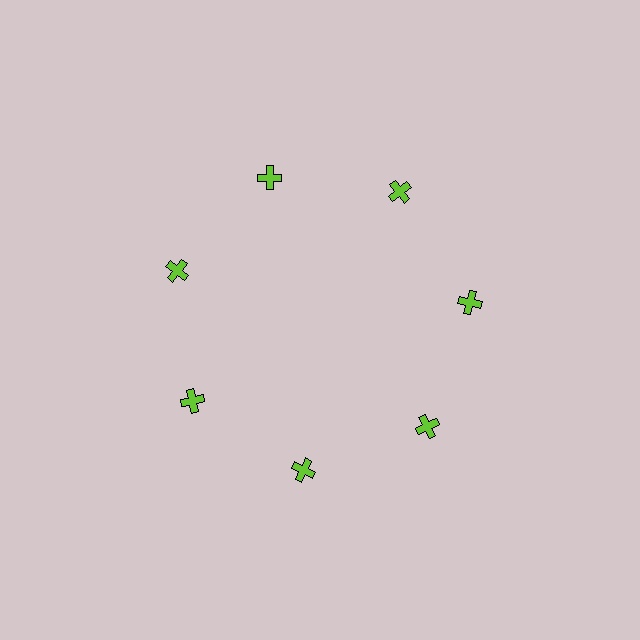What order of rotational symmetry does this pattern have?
This pattern has 7-fold rotational symmetry.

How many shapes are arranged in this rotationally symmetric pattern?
There are 7 shapes, arranged in 7 groups of 1.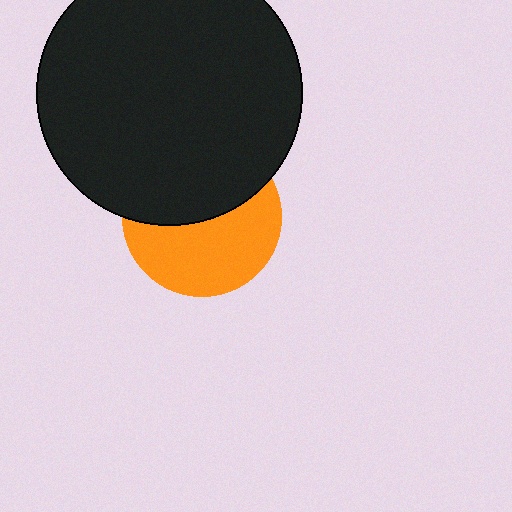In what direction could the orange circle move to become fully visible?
The orange circle could move down. That would shift it out from behind the black circle entirely.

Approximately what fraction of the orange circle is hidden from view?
Roughly 47% of the orange circle is hidden behind the black circle.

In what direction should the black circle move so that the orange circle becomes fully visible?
The black circle should move up. That is the shortest direction to clear the overlap and leave the orange circle fully visible.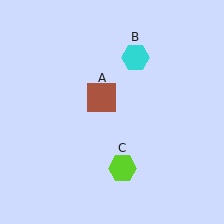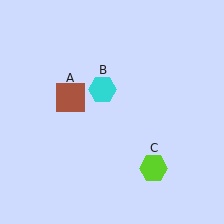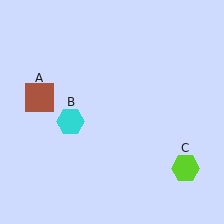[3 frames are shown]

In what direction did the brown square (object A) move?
The brown square (object A) moved left.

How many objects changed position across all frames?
3 objects changed position: brown square (object A), cyan hexagon (object B), lime hexagon (object C).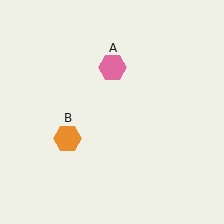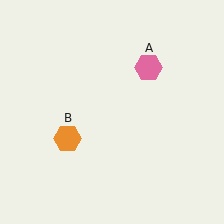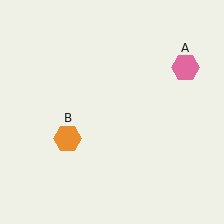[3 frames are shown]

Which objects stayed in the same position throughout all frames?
Orange hexagon (object B) remained stationary.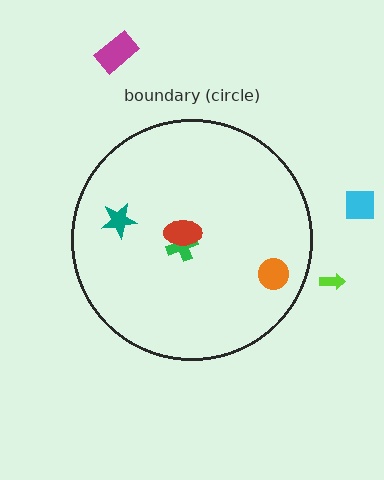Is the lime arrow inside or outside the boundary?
Outside.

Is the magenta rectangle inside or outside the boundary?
Outside.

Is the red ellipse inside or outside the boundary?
Inside.